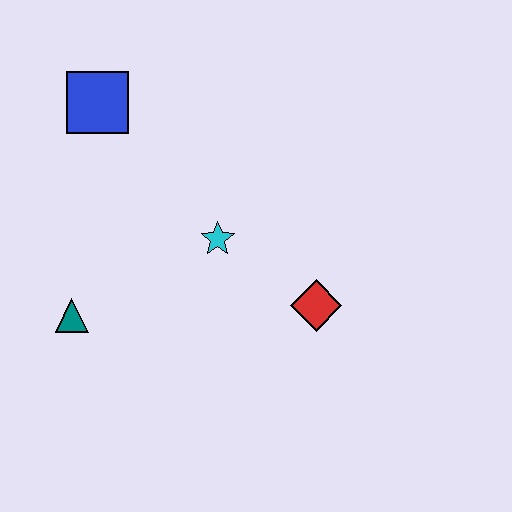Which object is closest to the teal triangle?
The cyan star is closest to the teal triangle.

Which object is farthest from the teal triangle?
The red diamond is farthest from the teal triangle.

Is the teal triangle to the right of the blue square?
No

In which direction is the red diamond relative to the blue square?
The red diamond is to the right of the blue square.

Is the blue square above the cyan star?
Yes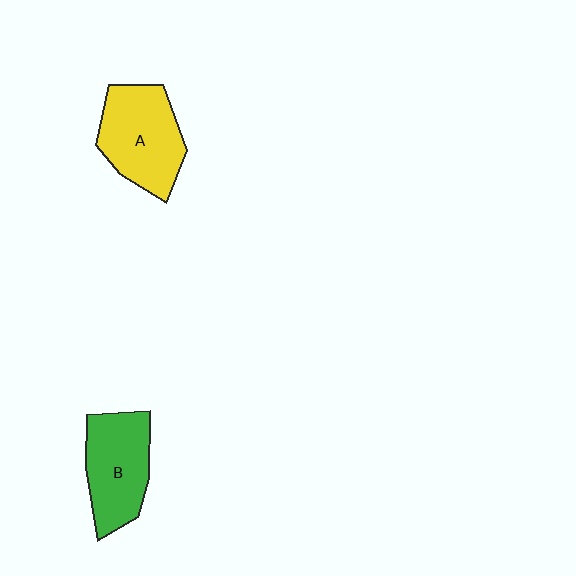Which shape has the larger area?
Shape A (yellow).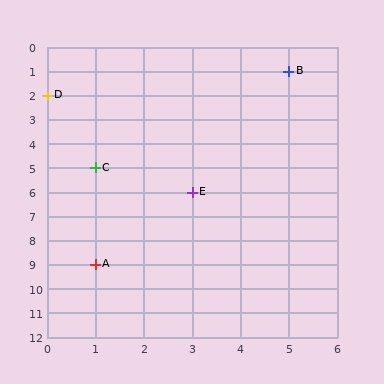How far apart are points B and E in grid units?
Points B and E are 2 columns and 5 rows apart (about 5.4 grid units diagonally).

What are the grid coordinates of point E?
Point E is at grid coordinates (3, 6).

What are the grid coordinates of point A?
Point A is at grid coordinates (1, 9).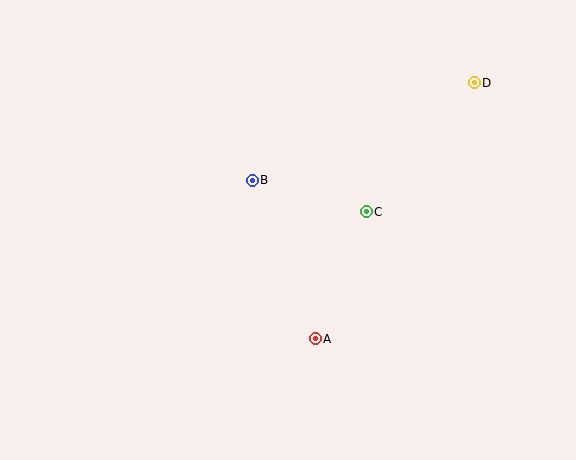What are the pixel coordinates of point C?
Point C is at (366, 212).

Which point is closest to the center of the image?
Point B at (252, 180) is closest to the center.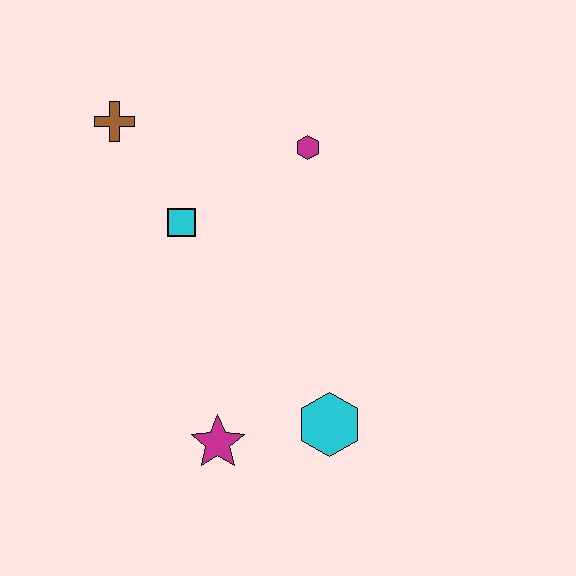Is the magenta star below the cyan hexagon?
Yes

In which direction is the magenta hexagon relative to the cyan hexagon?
The magenta hexagon is above the cyan hexagon.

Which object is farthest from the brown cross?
The cyan hexagon is farthest from the brown cross.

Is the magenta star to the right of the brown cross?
Yes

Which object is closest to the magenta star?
The cyan hexagon is closest to the magenta star.